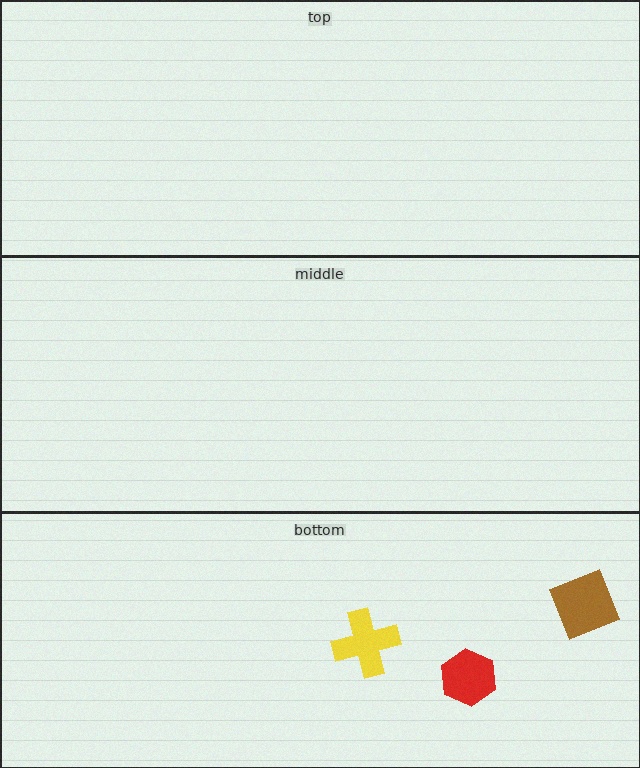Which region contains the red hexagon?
The bottom region.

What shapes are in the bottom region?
The red hexagon, the yellow cross, the brown diamond.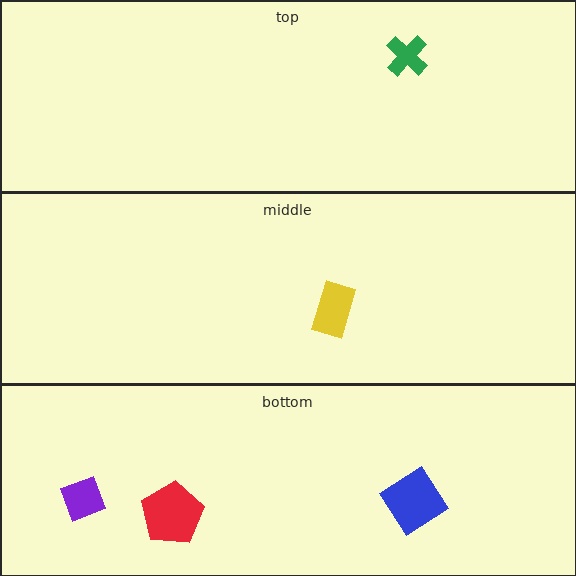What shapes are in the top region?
The green cross.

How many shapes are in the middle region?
1.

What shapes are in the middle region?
The yellow rectangle.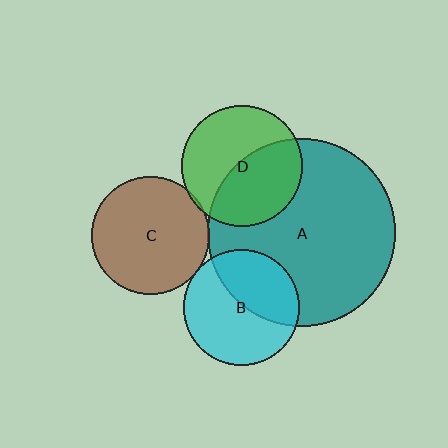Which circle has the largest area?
Circle A (teal).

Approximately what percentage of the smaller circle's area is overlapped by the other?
Approximately 40%.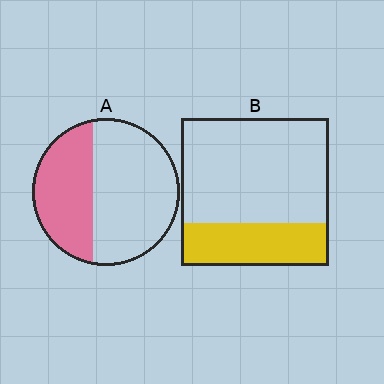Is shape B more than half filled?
No.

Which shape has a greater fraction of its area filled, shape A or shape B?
Shape A.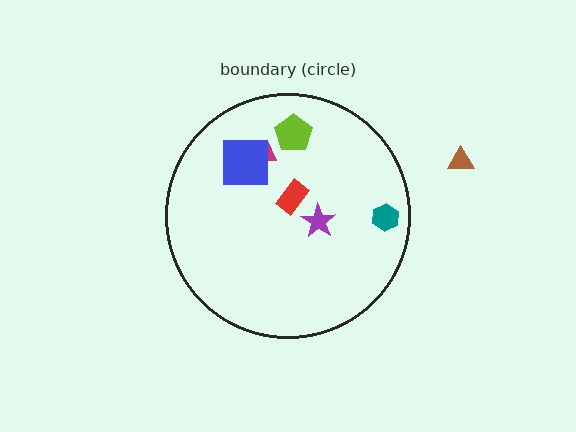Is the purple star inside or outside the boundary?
Inside.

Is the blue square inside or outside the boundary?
Inside.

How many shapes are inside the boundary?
6 inside, 1 outside.